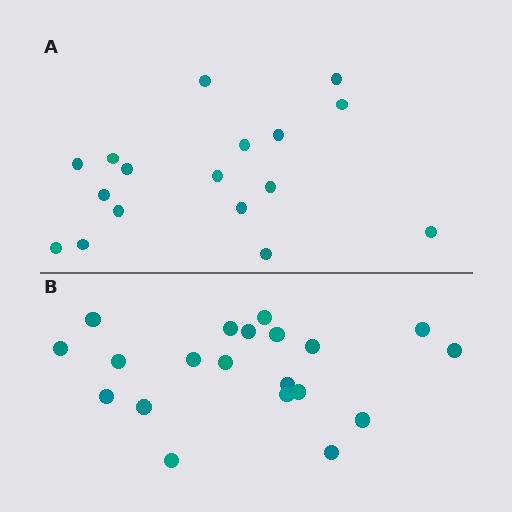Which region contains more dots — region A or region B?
Region B (the bottom region) has more dots.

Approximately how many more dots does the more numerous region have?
Region B has just a few more — roughly 2 or 3 more dots than region A.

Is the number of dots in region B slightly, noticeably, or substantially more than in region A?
Region B has only slightly more — the two regions are fairly close. The ratio is roughly 1.2 to 1.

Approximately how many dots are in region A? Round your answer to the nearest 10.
About 20 dots. (The exact count is 17, which rounds to 20.)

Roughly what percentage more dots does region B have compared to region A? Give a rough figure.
About 20% more.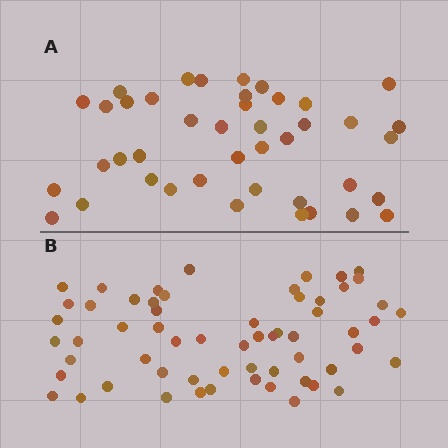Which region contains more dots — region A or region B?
Region B (the bottom region) has more dots.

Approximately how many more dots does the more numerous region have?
Region B has approximately 20 more dots than region A.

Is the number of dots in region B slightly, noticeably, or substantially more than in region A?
Region B has noticeably more, but not dramatically so. The ratio is roughly 1.4 to 1.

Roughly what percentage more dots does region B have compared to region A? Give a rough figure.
About 45% more.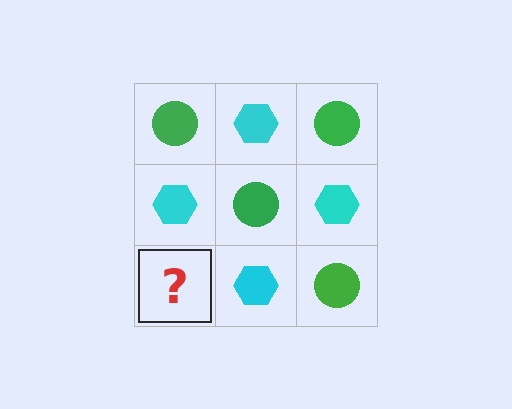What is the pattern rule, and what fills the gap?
The rule is that it alternates green circle and cyan hexagon in a checkerboard pattern. The gap should be filled with a green circle.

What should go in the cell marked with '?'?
The missing cell should contain a green circle.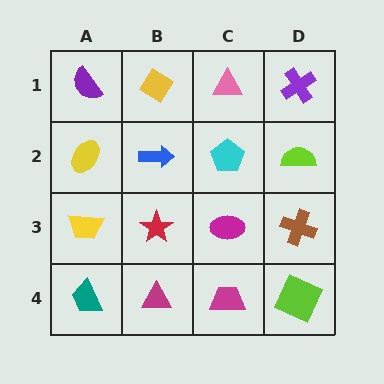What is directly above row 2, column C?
A pink triangle.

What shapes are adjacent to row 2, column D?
A purple cross (row 1, column D), a brown cross (row 3, column D), a cyan pentagon (row 2, column C).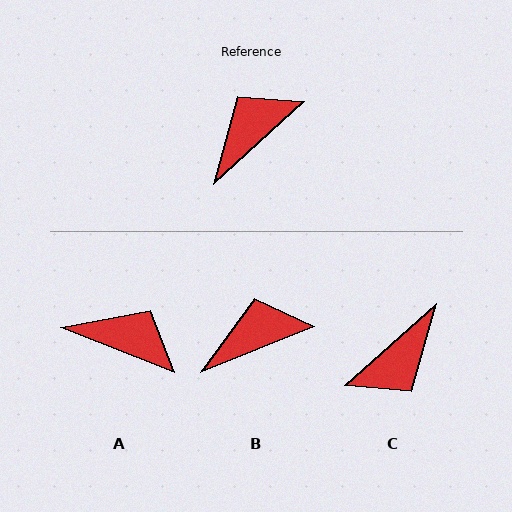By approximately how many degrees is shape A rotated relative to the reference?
Approximately 64 degrees clockwise.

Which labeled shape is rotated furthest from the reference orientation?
C, about 180 degrees away.